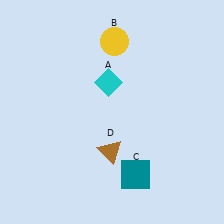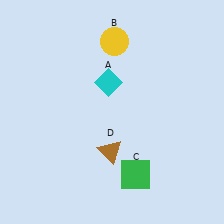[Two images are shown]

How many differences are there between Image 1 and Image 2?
There is 1 difference between the two images.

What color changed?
The square (C) changed from teal in Image 1 to green in Image 2.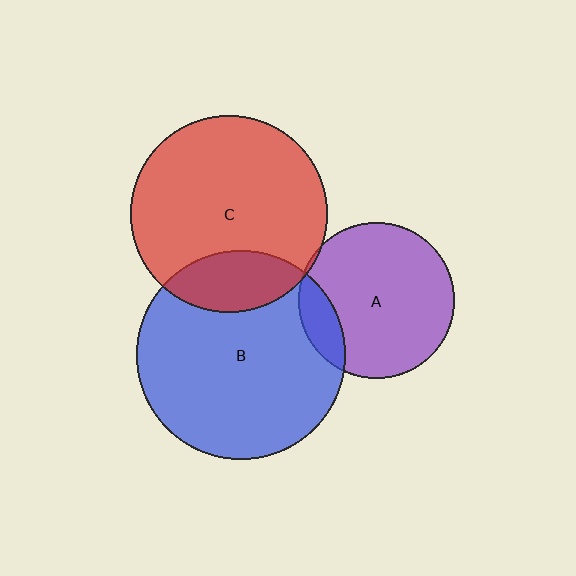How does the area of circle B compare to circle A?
Approximately 1.8 times.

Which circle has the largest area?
Circle B (blue).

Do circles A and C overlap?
Yes.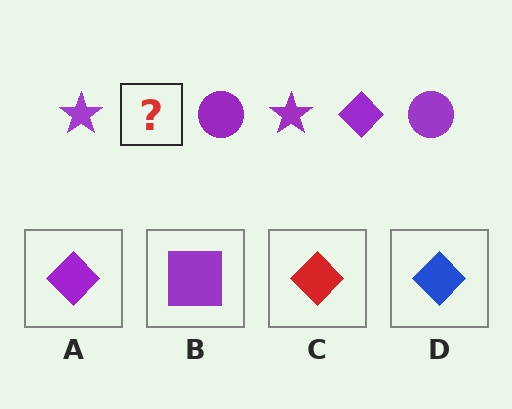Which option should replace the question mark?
Option A.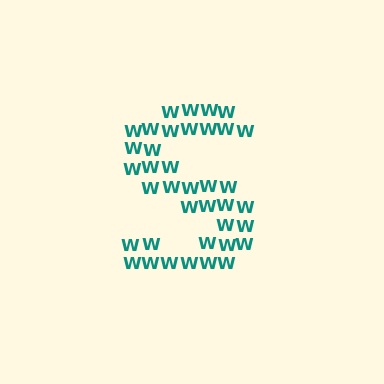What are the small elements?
The small elements are letter W's.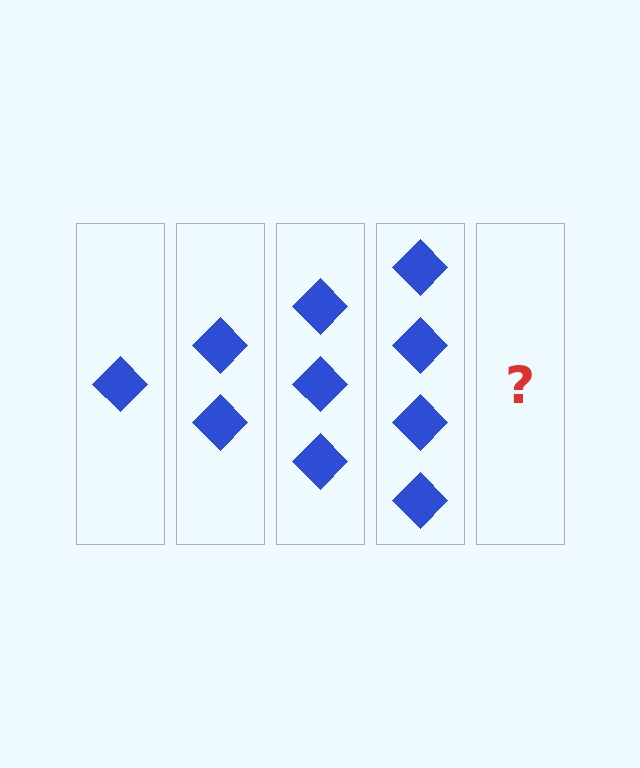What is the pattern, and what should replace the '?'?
The pattern is that each step adds one more diamond. The '?' should be 5 diamonds.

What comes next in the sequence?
The next element should be 5 diamonds.